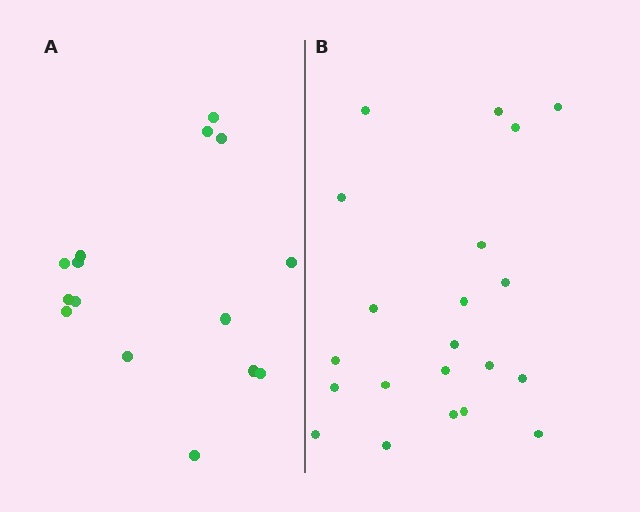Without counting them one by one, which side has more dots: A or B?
Region B (the right region) has more dots.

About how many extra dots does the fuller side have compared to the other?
Region B has about 6 more dots than region A.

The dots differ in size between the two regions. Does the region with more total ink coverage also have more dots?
No. Region A has more total ink coverage because its dots are larger, but region B actually contains more individual dots. Total area can be misleading — the number of items is what matters here.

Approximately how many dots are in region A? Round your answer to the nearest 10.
About 20 dots. (The exact count is 15, which rounds to 20.)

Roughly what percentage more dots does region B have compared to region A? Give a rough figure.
About 40% more.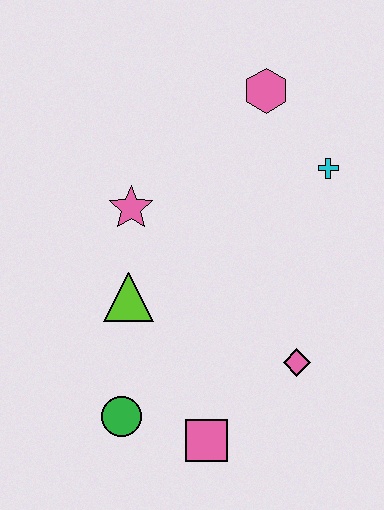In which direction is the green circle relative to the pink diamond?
The green circle is to the left of the pink diamond.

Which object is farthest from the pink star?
The pink square is farthest from the pink star.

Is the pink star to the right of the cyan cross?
No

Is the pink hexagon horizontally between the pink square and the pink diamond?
Yes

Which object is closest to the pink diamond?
The pink square is closest to the pink diamond.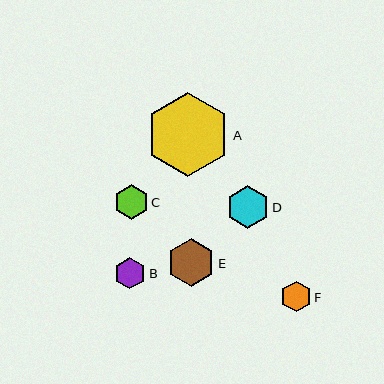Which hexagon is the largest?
Hexagon A is the largest with a size of approximately 84 pixels.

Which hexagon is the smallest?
Hexagon F is the smallest with a size of approximately 31 pixels.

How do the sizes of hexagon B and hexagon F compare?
Hexagon B and hexagon F are approximately the same size.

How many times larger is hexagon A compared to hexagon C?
Hexagon A is approximately 2.4 times the size of hexagon C.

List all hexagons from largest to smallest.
From largest to smallest: A, E, D, C, B, F.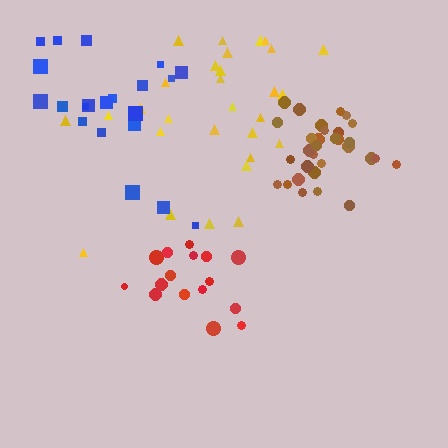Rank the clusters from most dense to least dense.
brown, red, blue, yellow.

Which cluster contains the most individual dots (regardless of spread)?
Brown (31).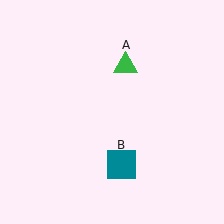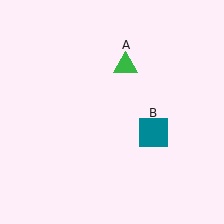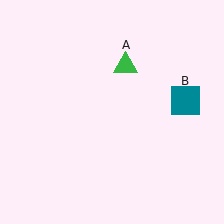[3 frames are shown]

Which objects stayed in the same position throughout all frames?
Green triangle (object A) remained stationary.